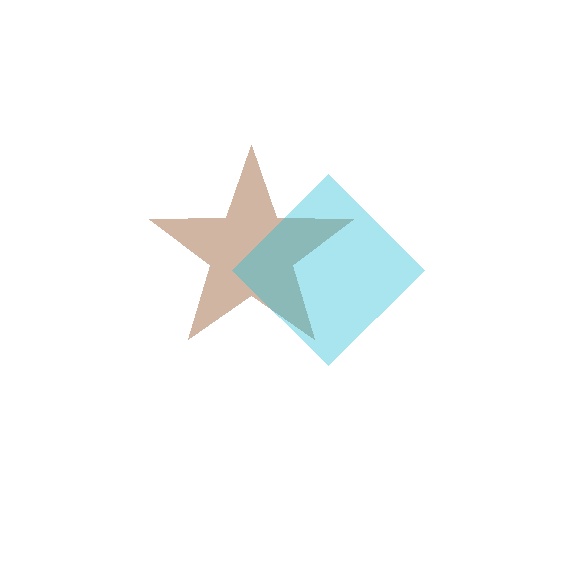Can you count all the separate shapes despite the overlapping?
Yes, there are 2 separate shapes.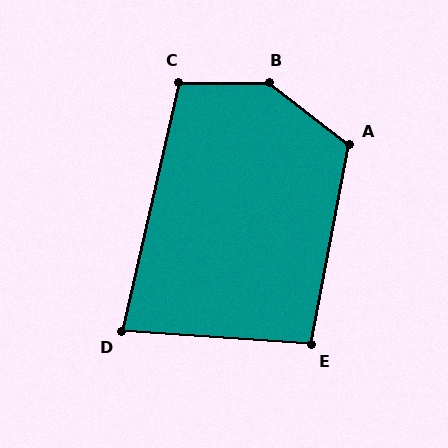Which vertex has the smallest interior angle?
D, at approximately 81 degrees.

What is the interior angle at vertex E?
Approximately 97 degrees (obtuse).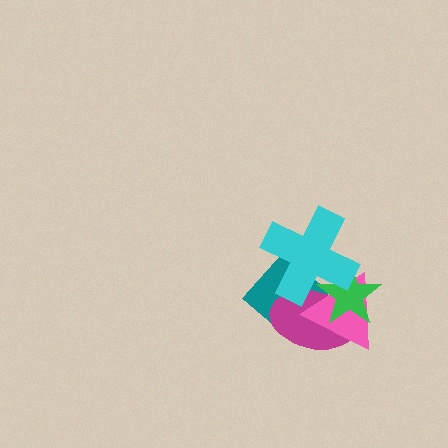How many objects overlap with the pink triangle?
4 objects overlap with the pink triangle.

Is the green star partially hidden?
Yes, it is partially covered by another shape.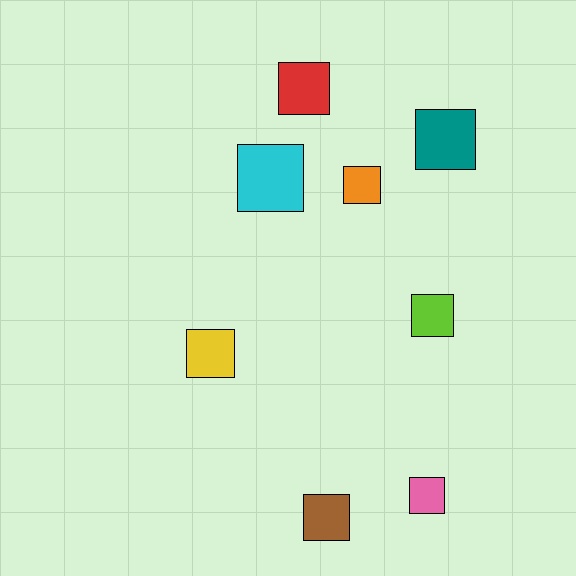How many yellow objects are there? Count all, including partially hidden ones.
There is 1 yellow object.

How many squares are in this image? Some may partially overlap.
There are 8 squares.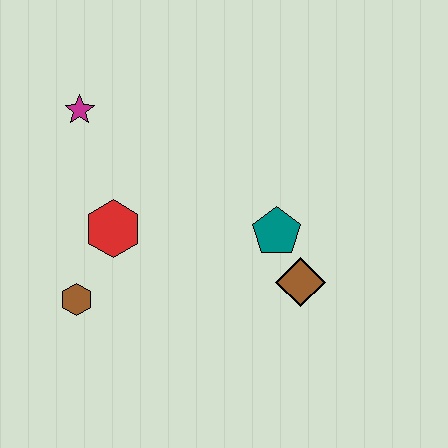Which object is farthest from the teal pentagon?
The magenta star is farthest from the teal pentagon.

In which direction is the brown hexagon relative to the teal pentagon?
The brown hexagon is to the left of the teal pentagon.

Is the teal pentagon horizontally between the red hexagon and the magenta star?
No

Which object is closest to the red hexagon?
The brown hexagon is closest to the red hexagon.